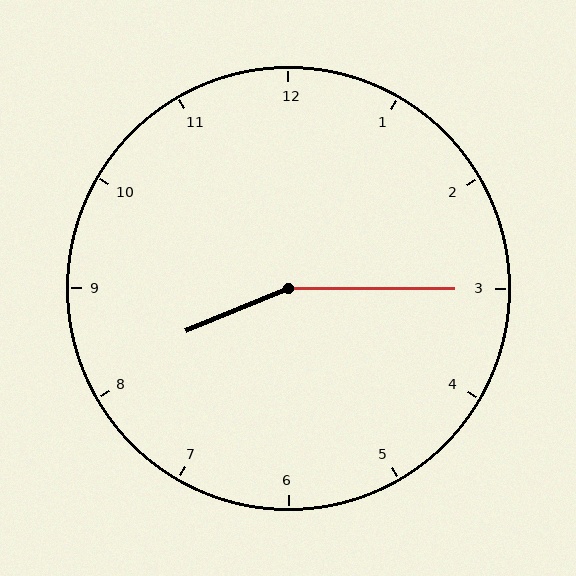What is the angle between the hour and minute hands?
Approximately 158 degrees.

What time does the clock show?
8:15.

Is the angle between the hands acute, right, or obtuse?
It is obtuse.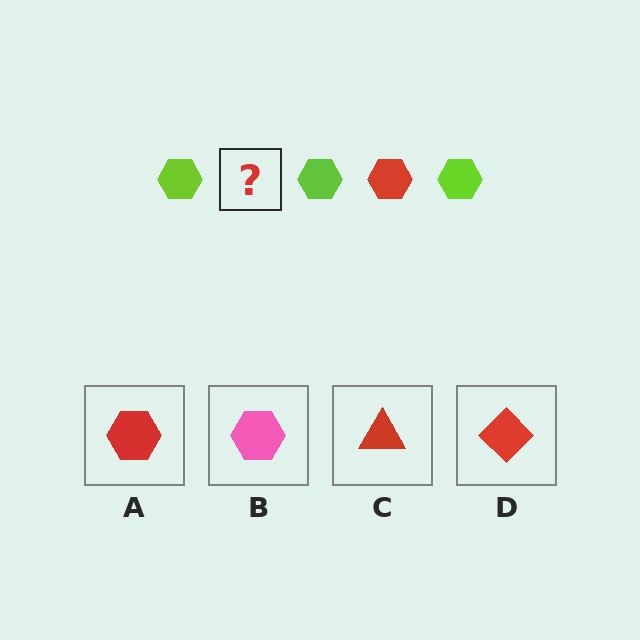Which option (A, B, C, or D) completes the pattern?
A.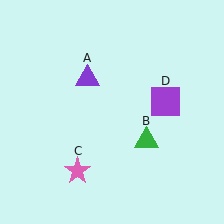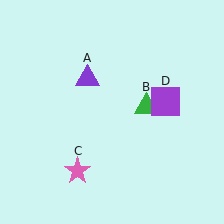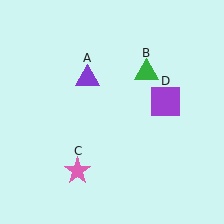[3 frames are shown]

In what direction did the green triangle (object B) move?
The green triangle (object B) moved up.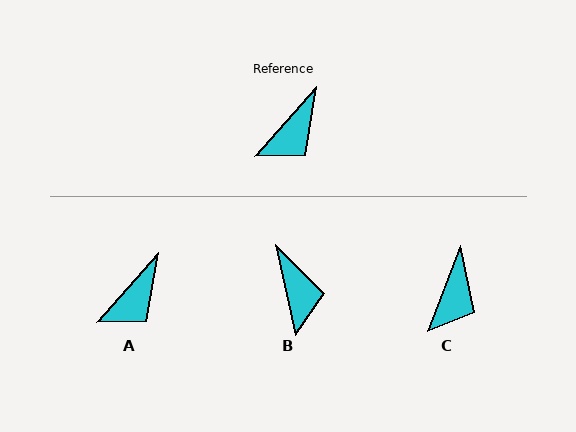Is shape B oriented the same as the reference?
No, it is off by about 54 degrees.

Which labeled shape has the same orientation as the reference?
A.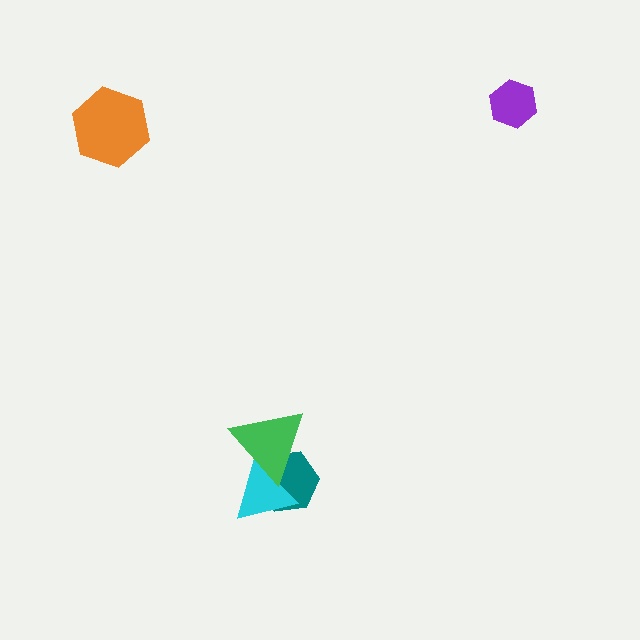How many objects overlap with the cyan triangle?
2 objects overlap with the cyan triangle.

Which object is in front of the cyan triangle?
The green triangle is in front of the cyan triangle.